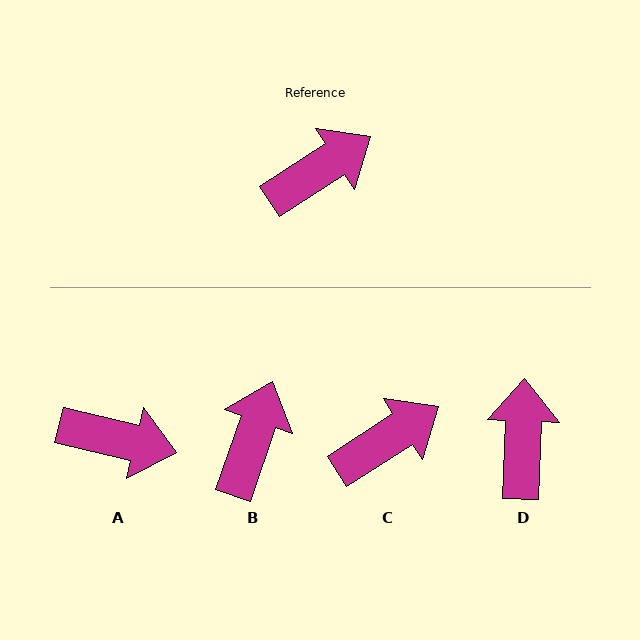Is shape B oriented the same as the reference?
No, it is off by about 38 degrees.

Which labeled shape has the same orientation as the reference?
C.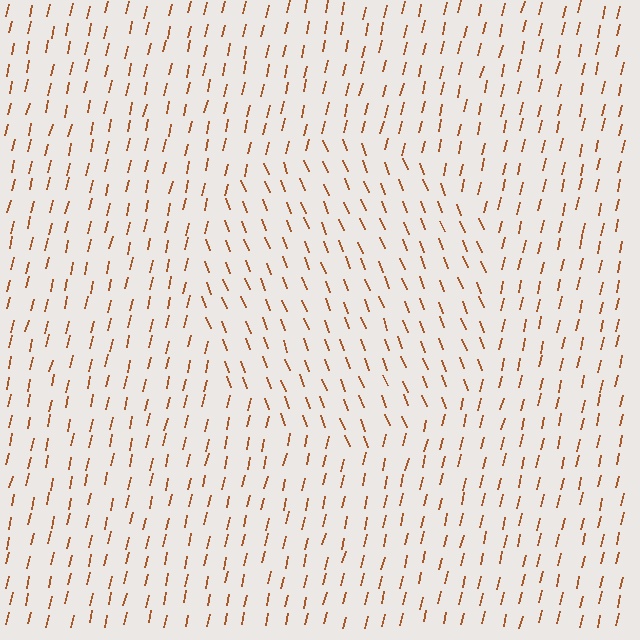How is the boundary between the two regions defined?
The boundary is defined purely by a change in line orientation (approximately 34 degrees difference). All lines are the same color and thickness.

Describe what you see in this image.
The image is filled with small brown line segments. A circle region in the image has lines oriented differently from the surrounding lines, creating a visible texture boundary.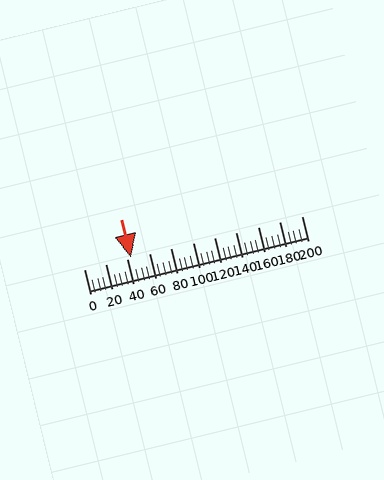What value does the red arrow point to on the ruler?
The red arrow points to approximately 43.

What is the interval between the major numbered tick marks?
The major tick marks are spaced 20 units apart.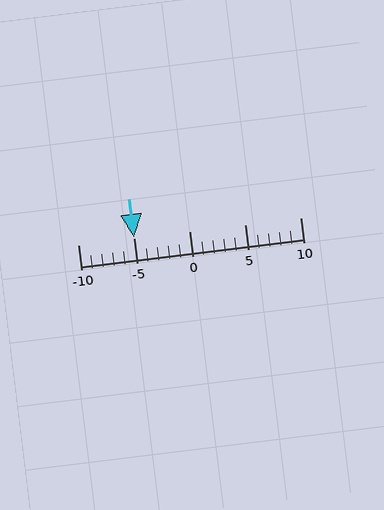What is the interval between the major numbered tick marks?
The major tick marks are spaced 5 units apart.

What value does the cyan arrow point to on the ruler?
The cyan arrow points to approximately -5.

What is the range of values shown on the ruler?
The ruler shows values from -10 to 10.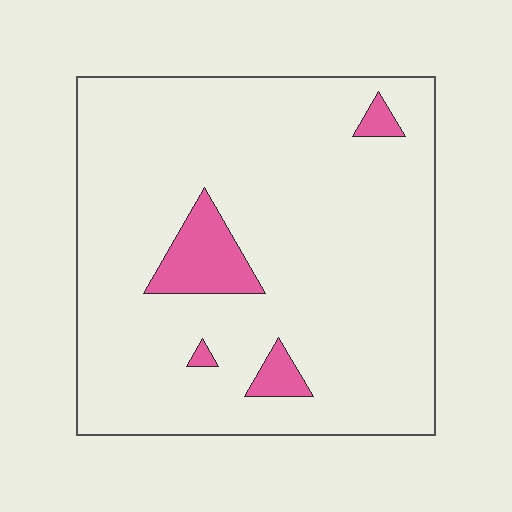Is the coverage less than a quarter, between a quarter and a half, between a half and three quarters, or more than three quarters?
Less than a quarter.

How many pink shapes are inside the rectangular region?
4.